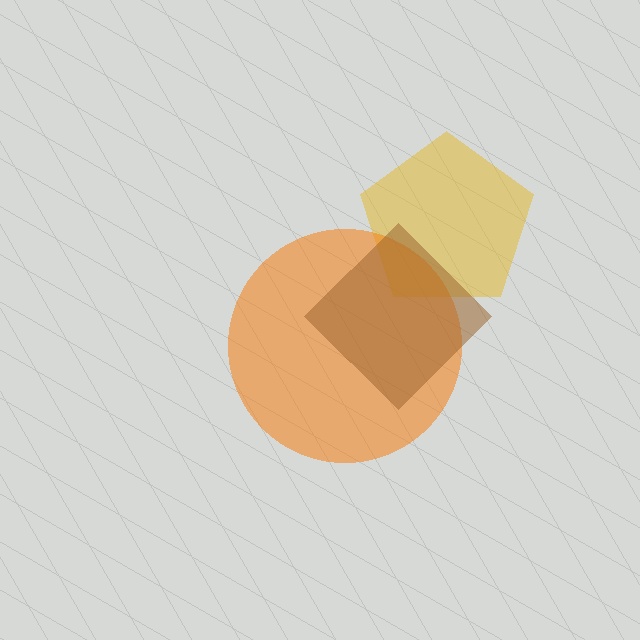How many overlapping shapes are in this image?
There are 3 overlapping shapes in the image.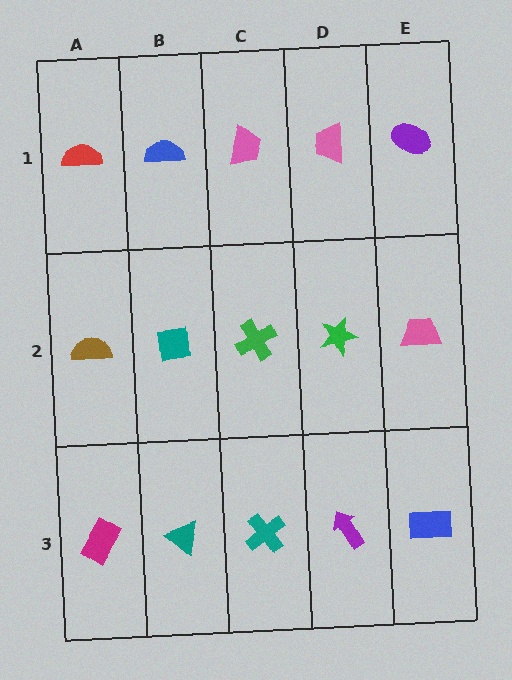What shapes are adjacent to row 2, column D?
A pink trapezoid (row 1, column D), a purple arrow (row 3, column D), a green cross (row 2, column C), a pink trapezoid (row 2, column E).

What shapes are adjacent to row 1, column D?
A green star (row 2, column D), a pink trapezoid (row 1, column C), a purple ellipse (row 1, column E).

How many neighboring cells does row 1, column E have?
2.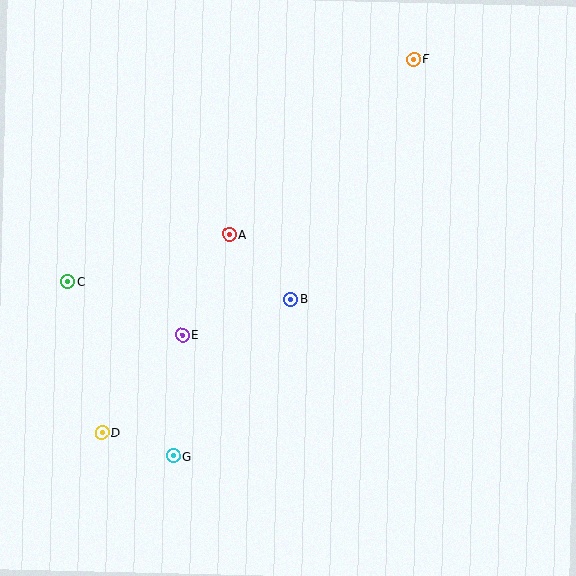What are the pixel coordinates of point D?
Point D is at (102, 432).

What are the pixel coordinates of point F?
Point F is at (414, 59).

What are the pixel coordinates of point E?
Point E is at (182, 335).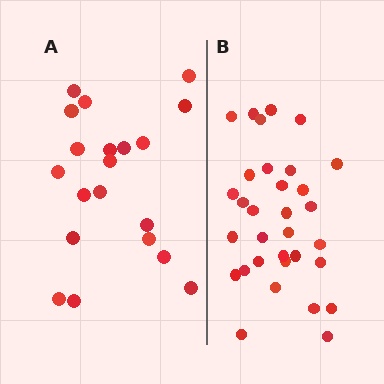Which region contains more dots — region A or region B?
Region B (the right region) has more dots.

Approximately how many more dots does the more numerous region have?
Region B has roughly 12 or so more dots than region A.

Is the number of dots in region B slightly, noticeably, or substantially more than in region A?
Region B has substantially more. The ratio is roughly 1.6 to 1.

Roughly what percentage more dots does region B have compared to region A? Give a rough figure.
About 60% more.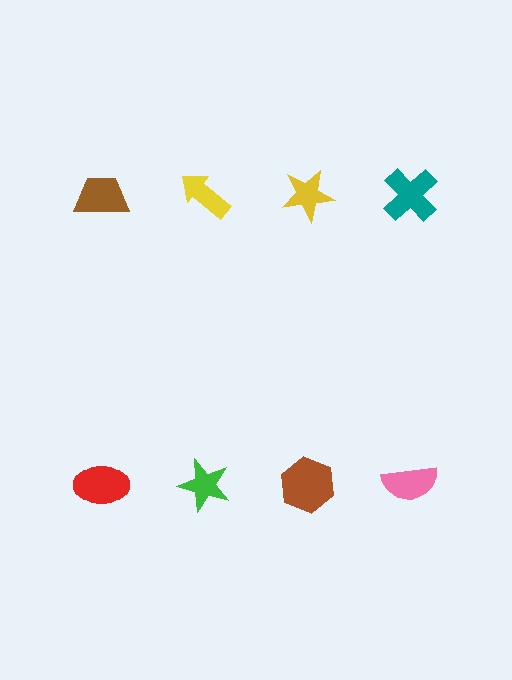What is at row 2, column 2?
A green star.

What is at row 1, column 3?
A yellow star.